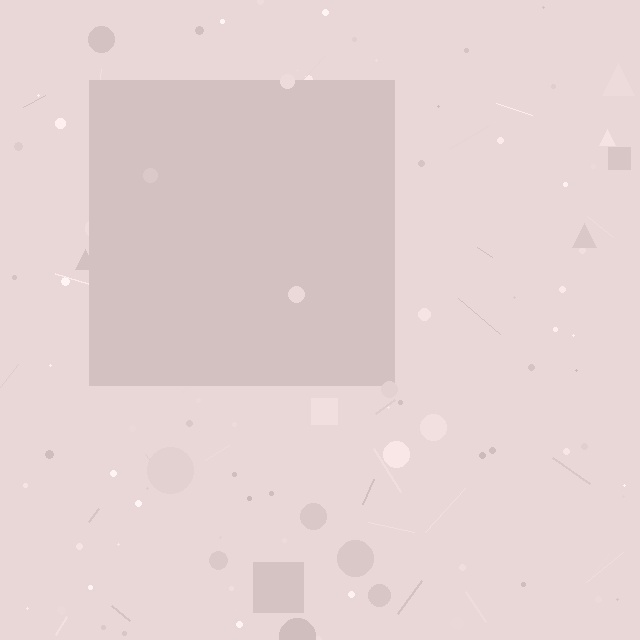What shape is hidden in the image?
A square is hidden in the image.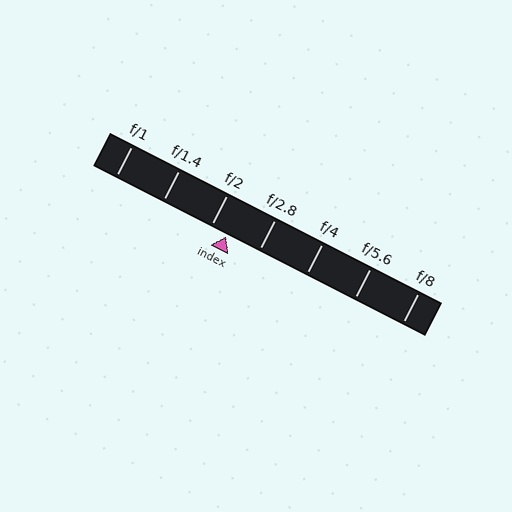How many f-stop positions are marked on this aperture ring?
There are 7 f-stop positions marked.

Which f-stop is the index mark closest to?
The index mark is closest to f/2.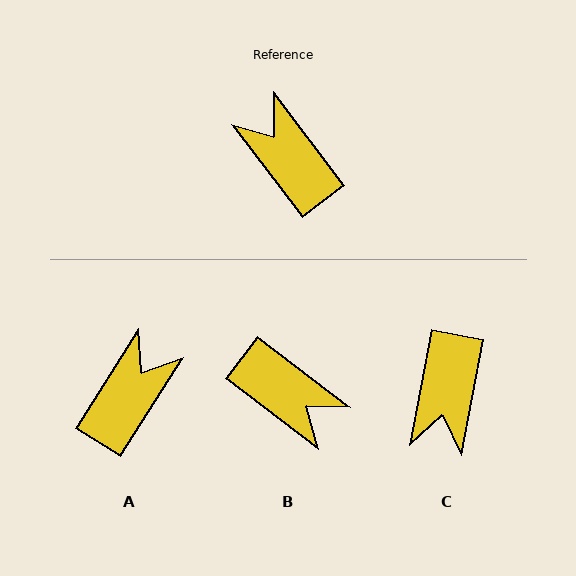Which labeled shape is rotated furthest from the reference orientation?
B, about 165 degrees away.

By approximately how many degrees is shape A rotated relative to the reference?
Approximately 70 degrees clockwise.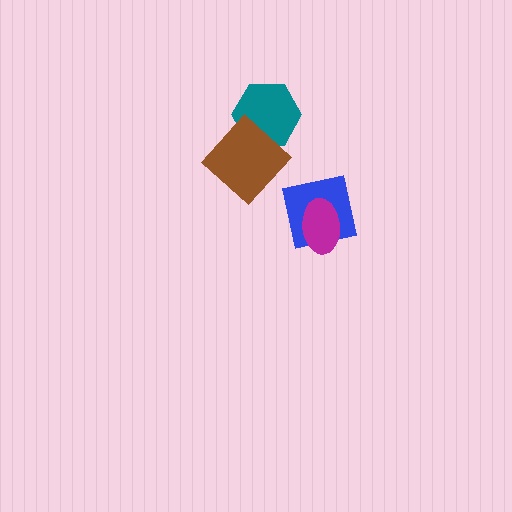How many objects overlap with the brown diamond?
1 object overlaps with the brown diamond.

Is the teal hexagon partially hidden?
Yes, it is partially covered by another shape.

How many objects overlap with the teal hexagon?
1 object overlaps with the teal hexagon.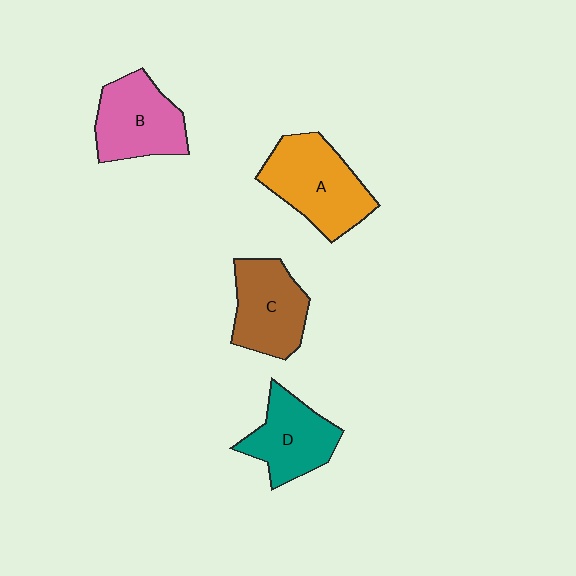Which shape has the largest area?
Shape A (orange).